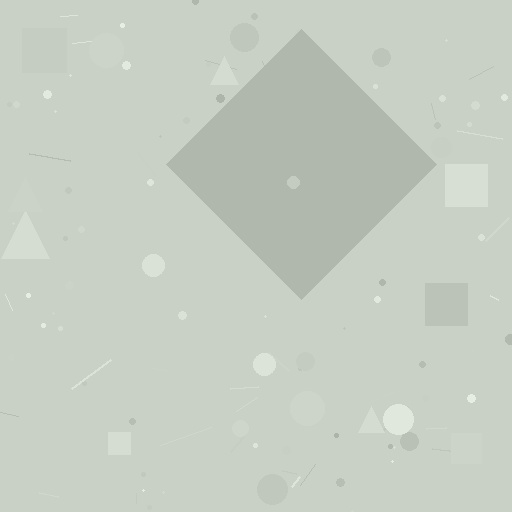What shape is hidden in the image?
A diamond is hidden in the image.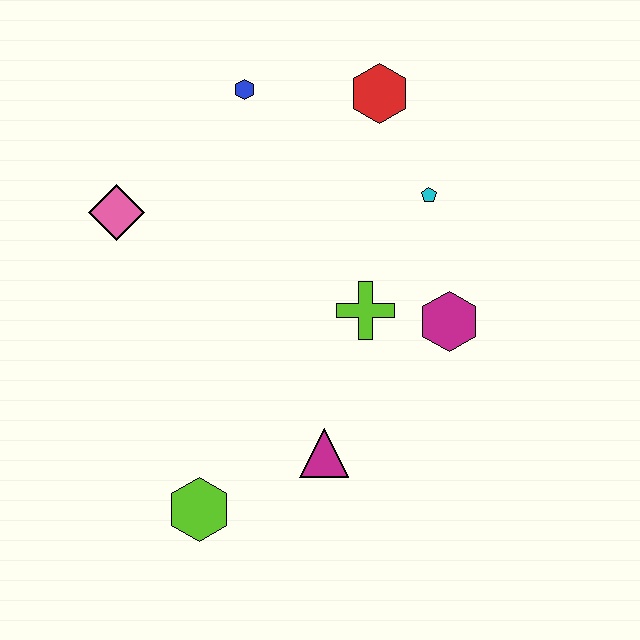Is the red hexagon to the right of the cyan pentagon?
No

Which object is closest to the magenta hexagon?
The lime cross is closest to the magenta hexagon.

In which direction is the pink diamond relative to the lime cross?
The pink diamond is to the left of the lime cross.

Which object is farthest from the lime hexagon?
The red hexagon is farthest from the lime hexagon.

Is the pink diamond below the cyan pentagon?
Yes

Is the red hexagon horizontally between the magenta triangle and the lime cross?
No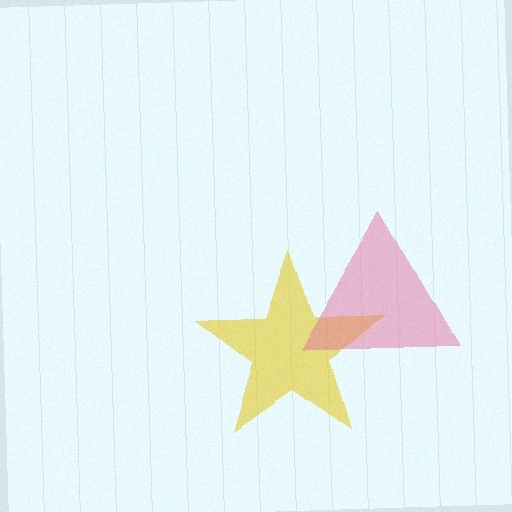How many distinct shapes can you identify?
There are 2 distinct shapes: a yellow star, a pink triangle.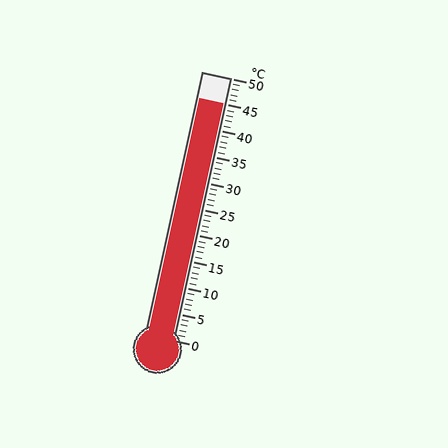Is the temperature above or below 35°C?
The temperature is above 35°C.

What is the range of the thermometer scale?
The thermometer scale ranges from 0°C to 50°C.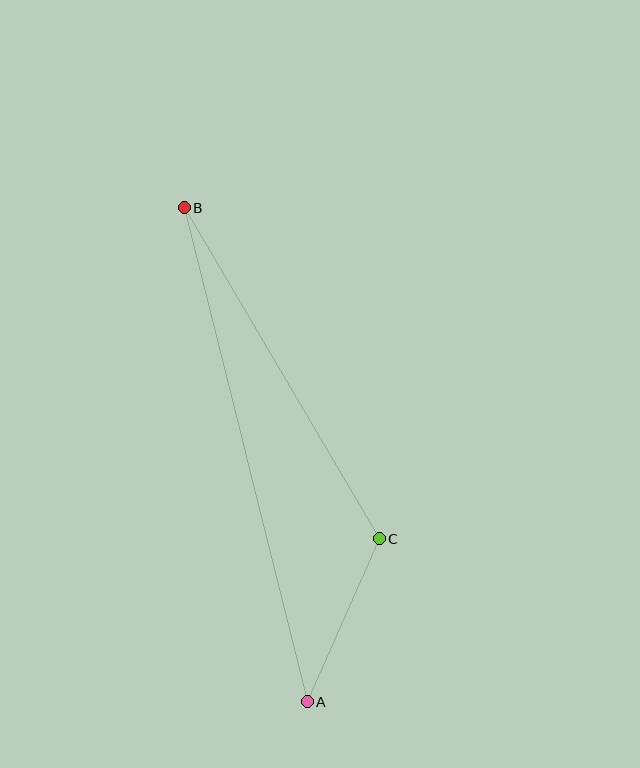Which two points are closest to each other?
Points A and C are closest to each other.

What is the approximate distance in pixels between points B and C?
The distance between B and C is approximately 385 pixels.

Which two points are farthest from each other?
Points A and B are farthest from each other.